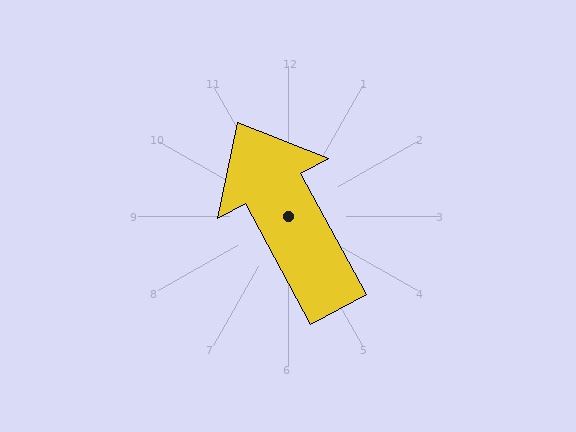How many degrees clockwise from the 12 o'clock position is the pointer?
Approximately 332 degrees.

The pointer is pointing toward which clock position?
Roughly 11 o'clock.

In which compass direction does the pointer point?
Northwest.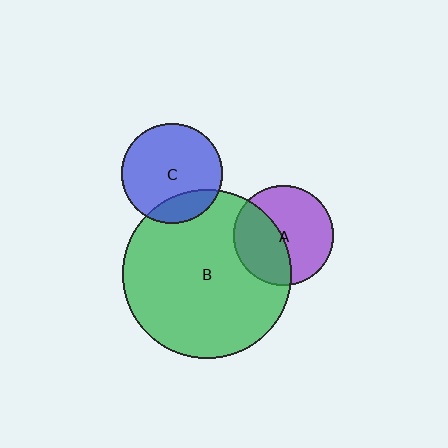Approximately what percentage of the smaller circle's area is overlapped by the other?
Approximately 45%.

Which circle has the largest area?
Circle B (green).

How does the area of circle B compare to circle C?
Approximately 2.8 times.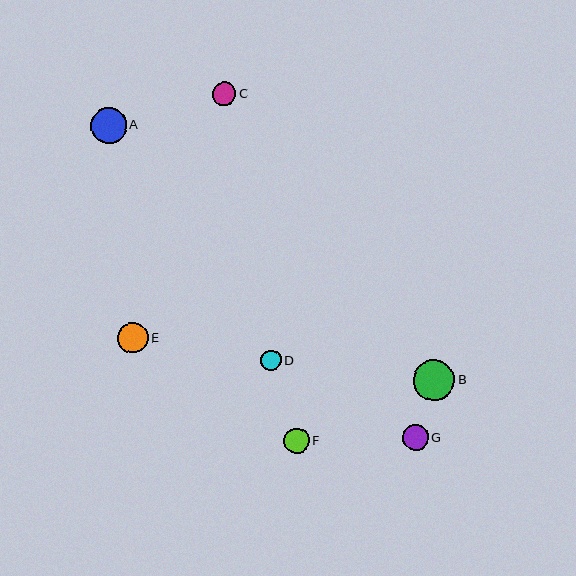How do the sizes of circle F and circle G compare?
Circle F and circle G are approximately the same size.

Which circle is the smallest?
Circle D is the smallest with a size of approximately 20 pixels.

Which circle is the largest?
Circle B is the largest with a size of approximately 41 pixels.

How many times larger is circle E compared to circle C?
Circle E is approximately 1.3 times the size of circle C.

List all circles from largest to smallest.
From largest to smallest: B, A, E, F, G, C, D.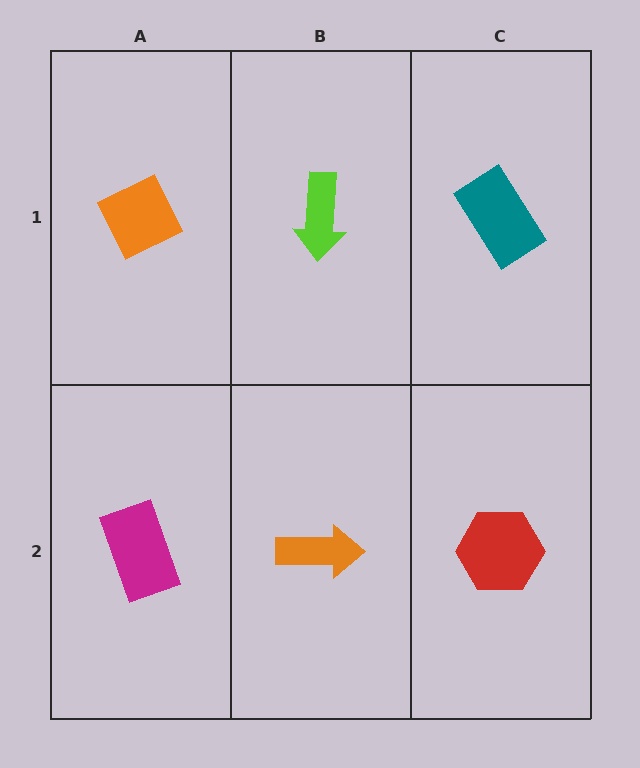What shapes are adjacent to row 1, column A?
A magenta rectangle (row 2, column A), a lime arrow (row 1, column B).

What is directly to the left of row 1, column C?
A lime arrow.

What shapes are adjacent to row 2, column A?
An orange diamond (row 1, column A), an orange arrow (row 2, column B).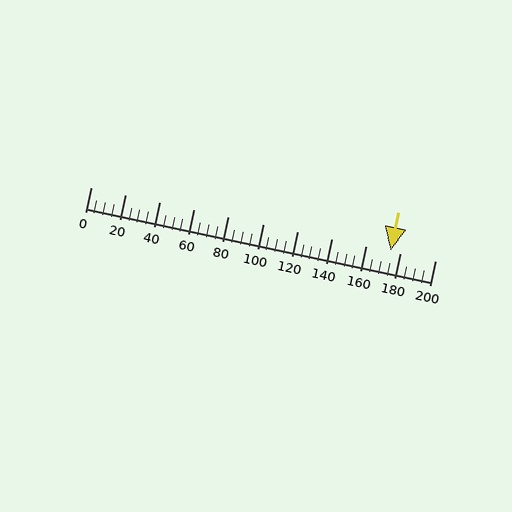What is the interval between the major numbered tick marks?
The major tick marks are spaced 20 units apart.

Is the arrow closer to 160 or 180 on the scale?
The arrow is closer to 180.